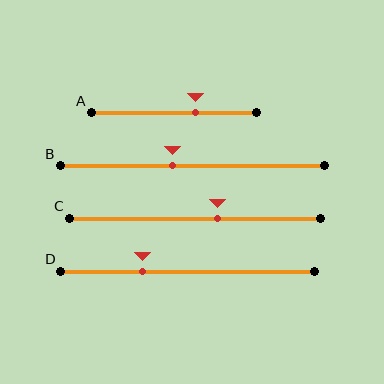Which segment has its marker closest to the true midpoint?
Segment B has its marker closest to the true midpoint.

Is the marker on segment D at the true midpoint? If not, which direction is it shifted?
No, the marker on segment D is shifted to the left by about 18% of the segment length.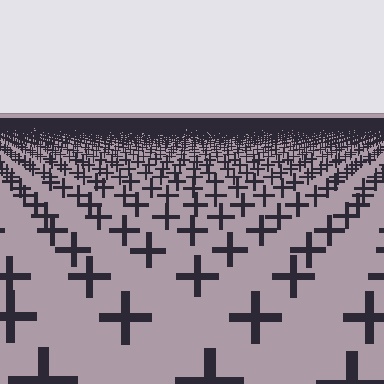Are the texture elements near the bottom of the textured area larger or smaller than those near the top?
Larger. Near the bottom, elements are closer to the viewer and appear at a bigger on-screen size.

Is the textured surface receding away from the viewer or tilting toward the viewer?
The surface is receding away from the viewer. Texture elements get smaller and denser toward the top.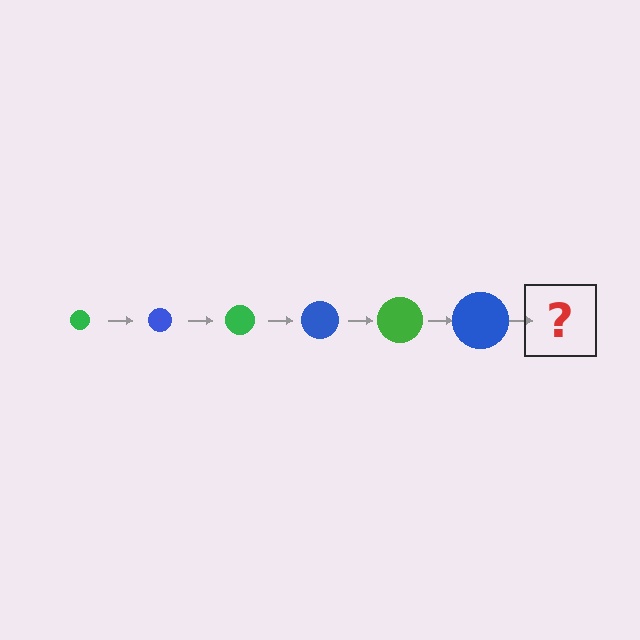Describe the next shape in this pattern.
It should be a green circle, larger than the previous one.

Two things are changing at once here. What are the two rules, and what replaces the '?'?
The two rules are that the circle grows larger each step and the color cycles through green and blue. The '?' should be a green circle, larger than the previous one.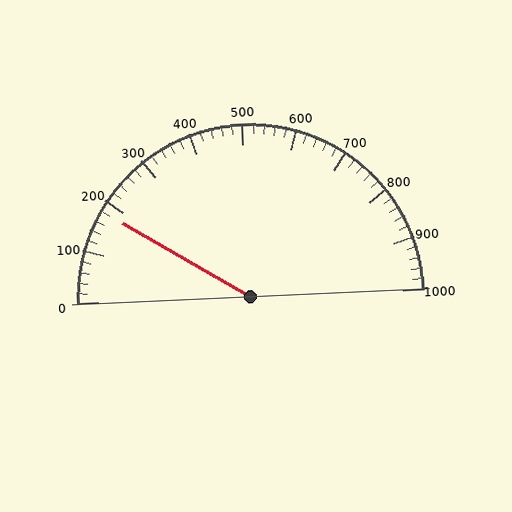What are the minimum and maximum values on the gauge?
The gauge ranges from 0 to 1000.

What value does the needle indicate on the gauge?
The needle indicates approximately 180.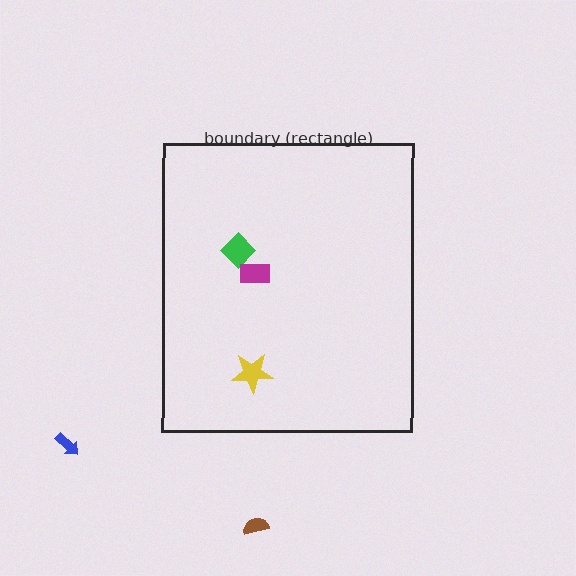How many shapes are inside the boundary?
3 inside, 2 outside.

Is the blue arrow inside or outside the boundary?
Outside.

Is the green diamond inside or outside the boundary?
Inside.